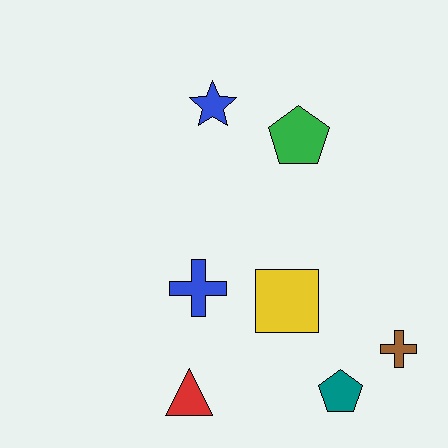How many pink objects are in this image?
There are no pink objects.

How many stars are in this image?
There is 1 star.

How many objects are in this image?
There are 7 objects.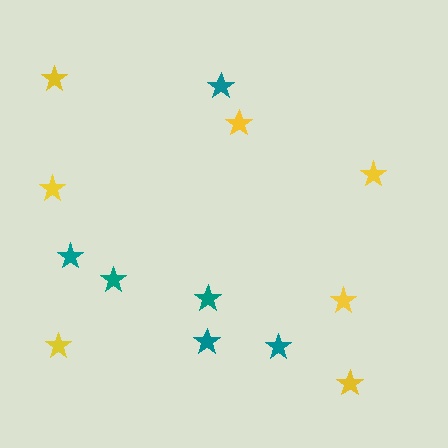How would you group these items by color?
There are 2 groups: one group of teal stars (6) and one group of yellow stars (7).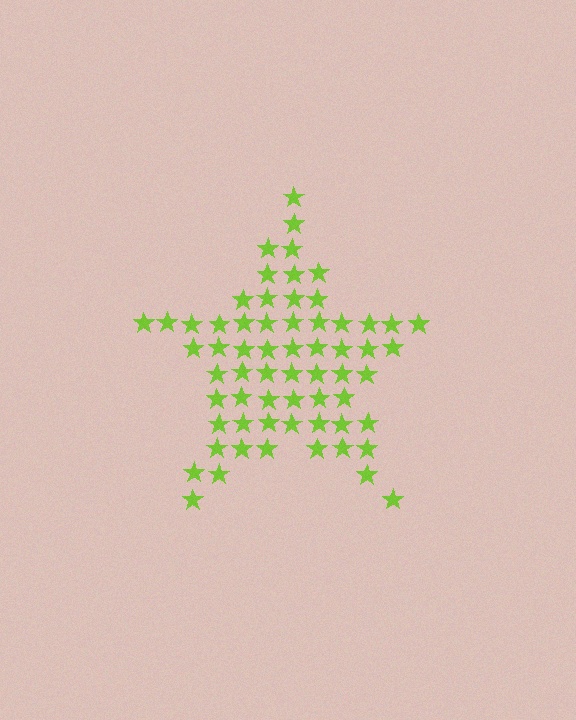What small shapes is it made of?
It is made of small stars.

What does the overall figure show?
The overall figure shows a star.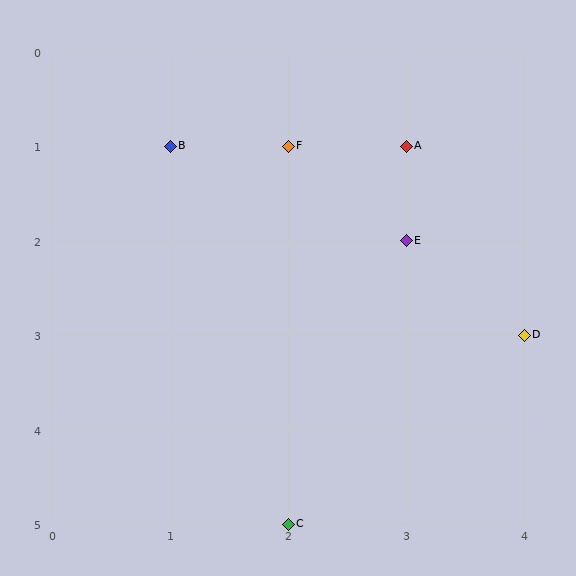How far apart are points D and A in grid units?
Points D and A are 1 column and 2 rows apart (about 2.2 grid units diagonally).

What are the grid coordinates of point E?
Point E is at grid coordinates (3, 2).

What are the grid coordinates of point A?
Point A is at grid coordinates (3, 1).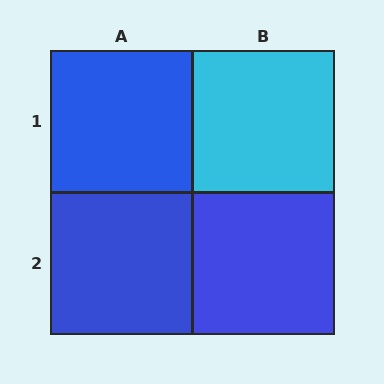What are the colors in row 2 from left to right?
Blue, blue.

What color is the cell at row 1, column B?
Cyan.